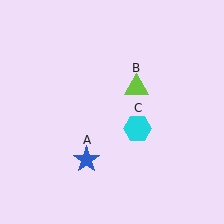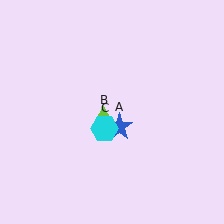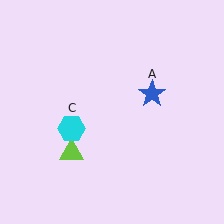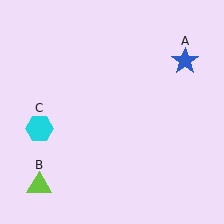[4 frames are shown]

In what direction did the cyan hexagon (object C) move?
The cyan hexagon (object C) moved left.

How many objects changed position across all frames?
3 objects changed position: blue star (object A), lime triangle (object B), cyan hexagon (object C).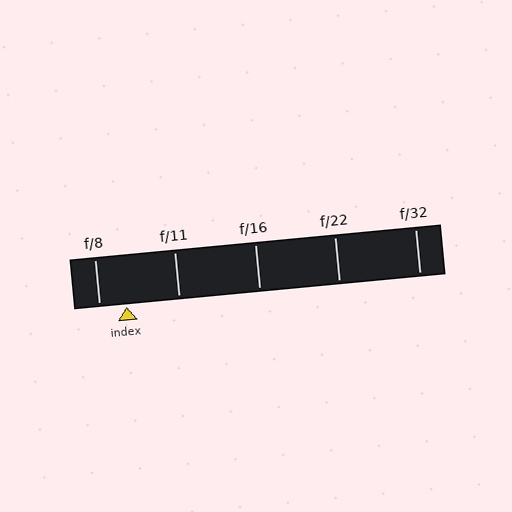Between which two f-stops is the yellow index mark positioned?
The index mark is between f/8 and f/11.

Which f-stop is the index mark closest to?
The index mark is closest to f/8.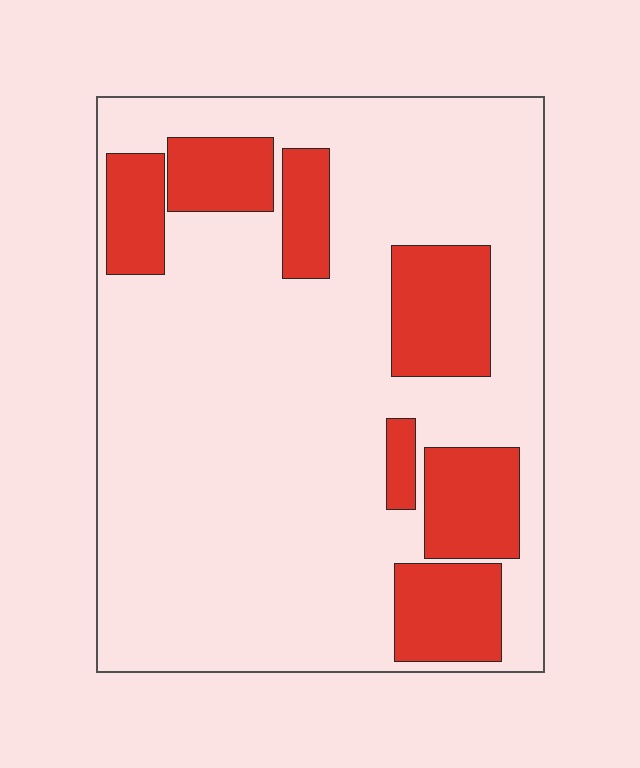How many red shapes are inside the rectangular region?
7.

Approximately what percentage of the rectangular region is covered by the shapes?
Approximately 25%.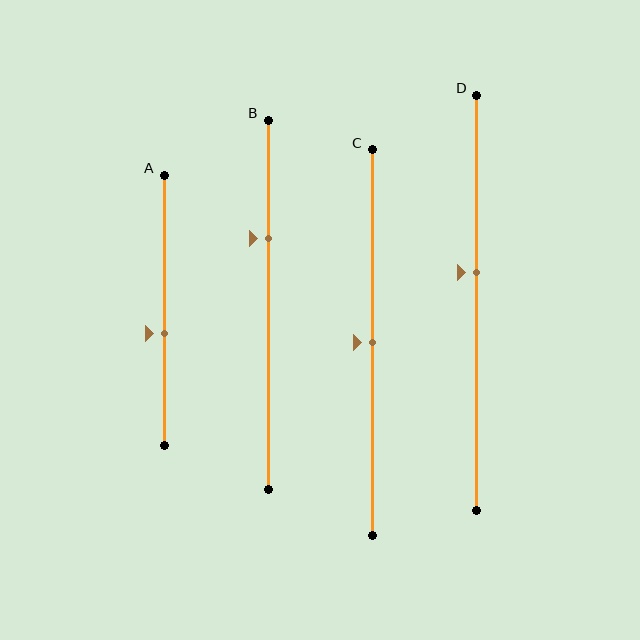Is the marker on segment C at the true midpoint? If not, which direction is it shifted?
Yes, the marker on segment C is at the true midpoint.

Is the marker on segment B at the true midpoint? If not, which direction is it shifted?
No, the marker on segment B is shifted upward by about 18% of the segment length.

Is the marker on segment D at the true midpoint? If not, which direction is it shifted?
No, the marker on segment D is shifted upward by about 7% of the segment length.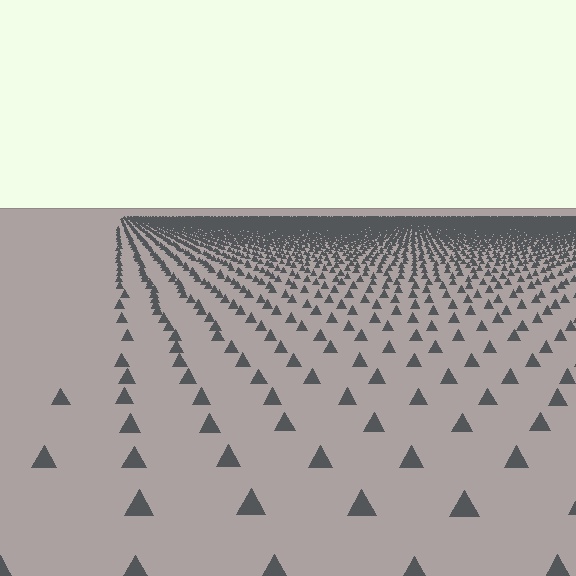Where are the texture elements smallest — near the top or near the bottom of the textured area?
Near the top.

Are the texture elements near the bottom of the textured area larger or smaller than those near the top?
Larger. Near the bottom, elements are closer to the viewer and appear at a bigger on-screen size.